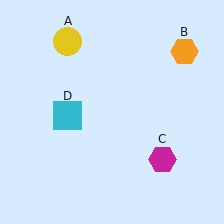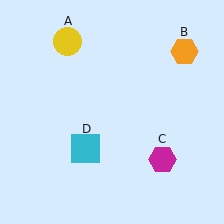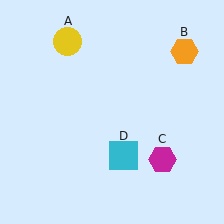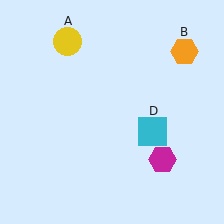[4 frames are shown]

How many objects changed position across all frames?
1 object changed position: cyan square (object D).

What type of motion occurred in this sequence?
The cyan square (object D) rotated counterclockwise around the center of the scene.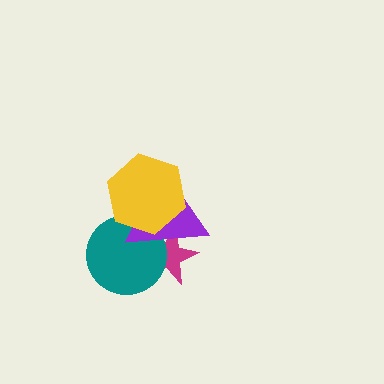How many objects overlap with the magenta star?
2 objects overlap with the magenta star.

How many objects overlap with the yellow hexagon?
2 objects overlap with the yellow hexagon.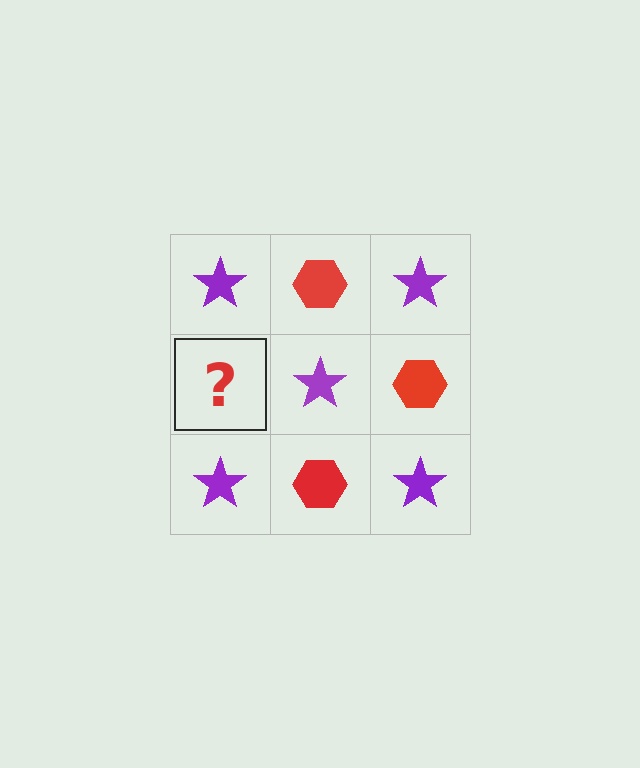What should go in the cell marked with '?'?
The missing cell should contain a red hexagon.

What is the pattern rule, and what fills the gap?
The rule is that it alternates purple star and red hexagon in a checkerboard pattern. The gap should be filled with a red hexagon.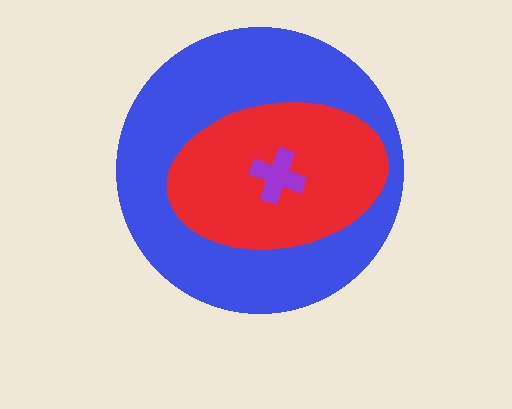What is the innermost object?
The purple cross.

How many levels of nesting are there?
3.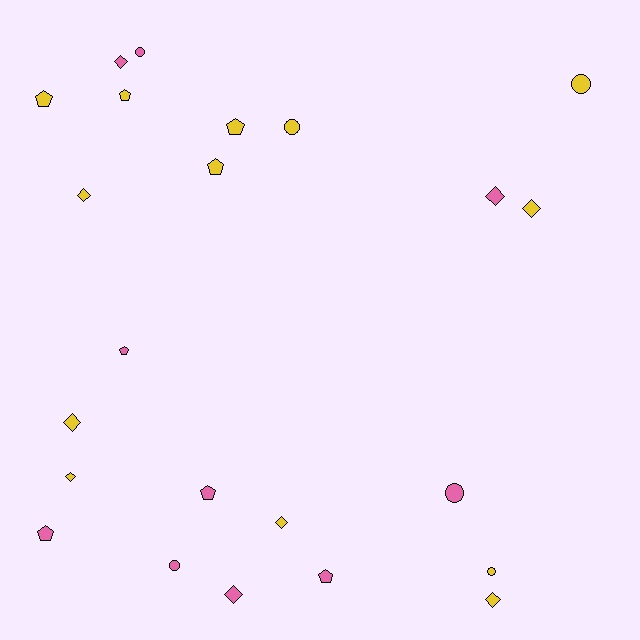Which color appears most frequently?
Yellow, with 13 objects.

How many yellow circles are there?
There are 3 yellow circles.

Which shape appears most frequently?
Diamond, with 9 objects.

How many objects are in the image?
There are 23 objects.